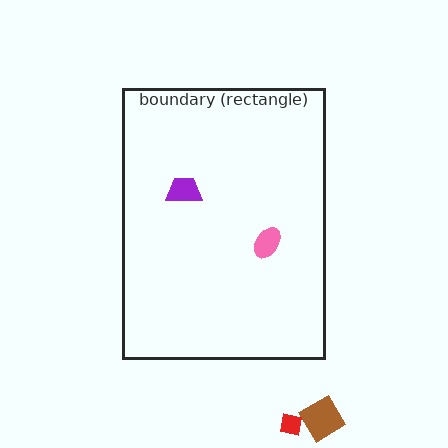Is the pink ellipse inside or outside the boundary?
Inside.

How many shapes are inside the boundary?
2 inside, 2 outside.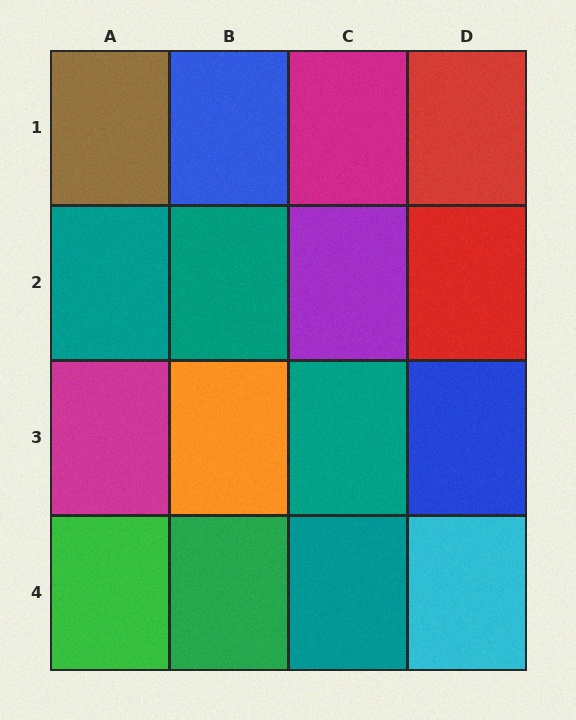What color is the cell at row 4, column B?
Green.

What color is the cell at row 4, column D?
Cyan.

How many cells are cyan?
1 cell is cyan.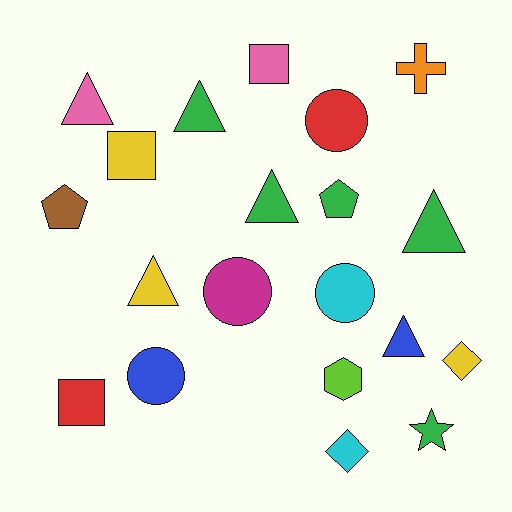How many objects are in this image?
There are 20 objects.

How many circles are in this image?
There are 4 circles.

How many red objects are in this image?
There are 2 red objects.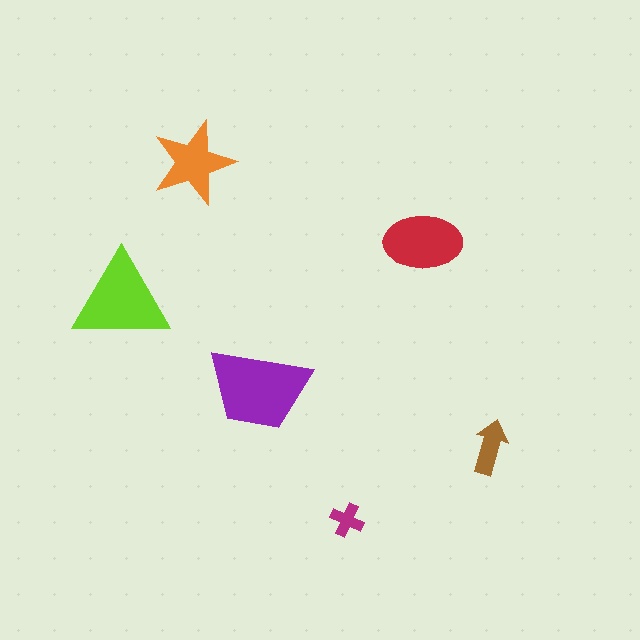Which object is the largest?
The purple trapezoid.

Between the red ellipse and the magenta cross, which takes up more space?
The red ellipse.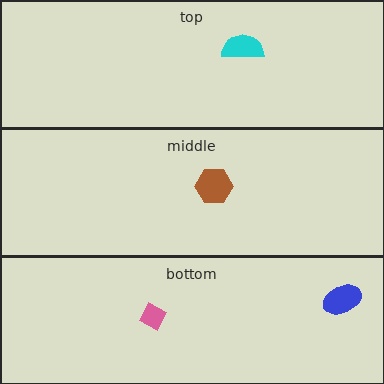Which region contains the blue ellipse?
The bottom region.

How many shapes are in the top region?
1.